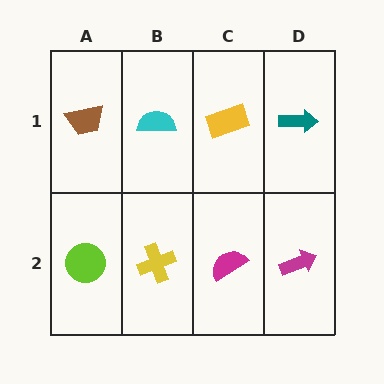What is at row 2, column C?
A magenta semicircle.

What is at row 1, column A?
A brown trapezoid.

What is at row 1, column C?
A yellow rectangle.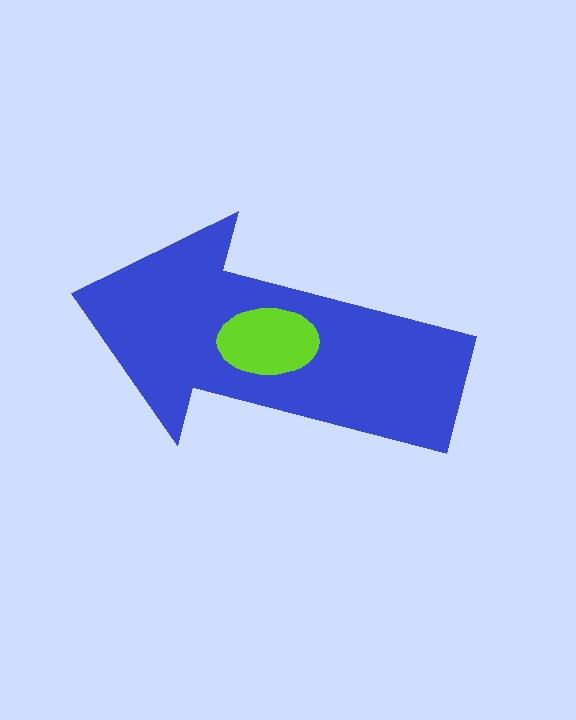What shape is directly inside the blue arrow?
The lime ellipse.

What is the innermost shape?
The lime ellipse.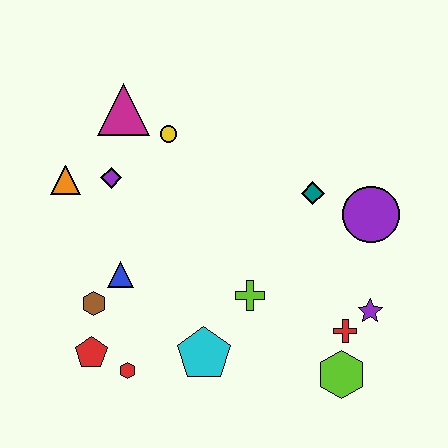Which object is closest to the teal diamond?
The purple circle is closest to the teal diamond.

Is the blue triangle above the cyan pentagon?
Yes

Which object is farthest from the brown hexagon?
The purple circle is farthest from the brown hexagon.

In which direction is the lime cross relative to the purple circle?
The lime cross is to the left of the purple circle.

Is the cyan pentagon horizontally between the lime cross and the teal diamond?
No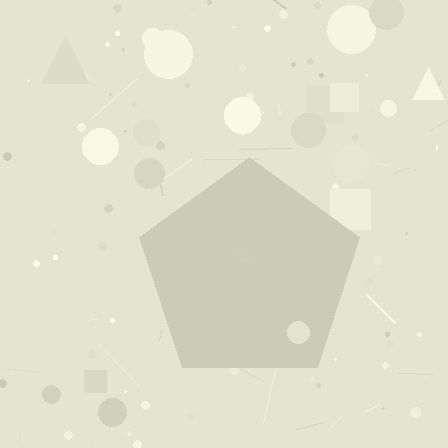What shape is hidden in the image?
A pentagon is hidden in the image.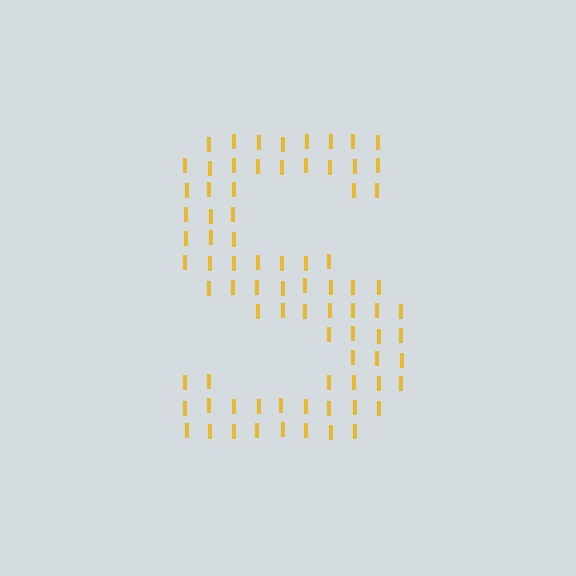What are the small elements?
The small elements are letter I's.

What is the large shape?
The large shape is the letter S.